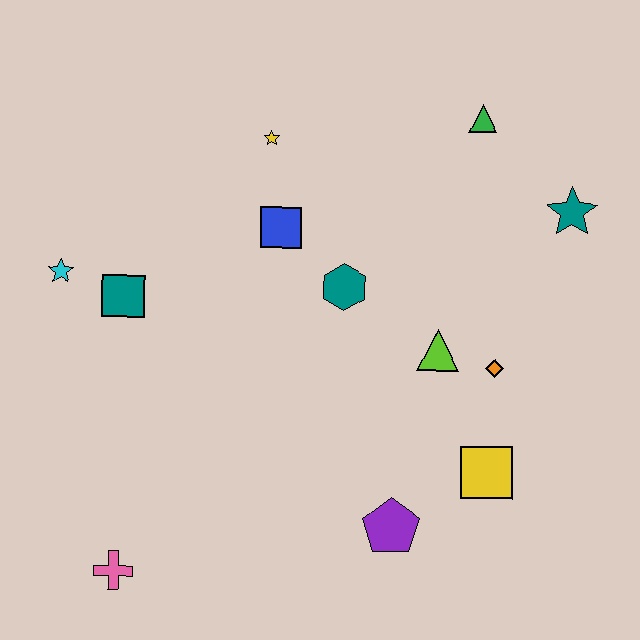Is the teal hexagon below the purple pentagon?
No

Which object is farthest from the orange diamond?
The cyan star is farthest from the orange diamond.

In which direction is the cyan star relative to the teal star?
The cyan star is to the left of the teal star.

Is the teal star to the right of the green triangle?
Yes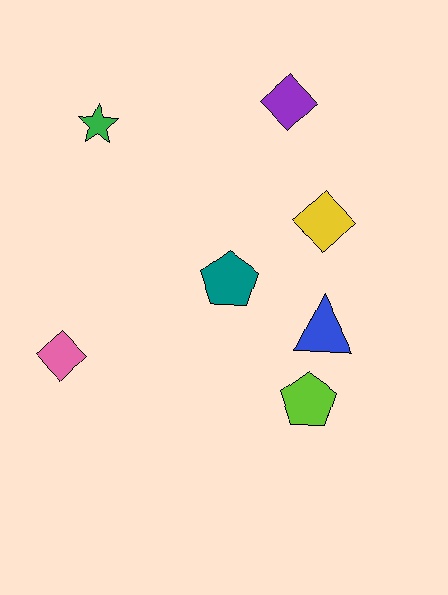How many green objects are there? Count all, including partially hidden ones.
There is 1 green object.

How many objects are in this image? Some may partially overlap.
There are 7 objects.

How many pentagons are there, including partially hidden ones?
There are 2 pentagons.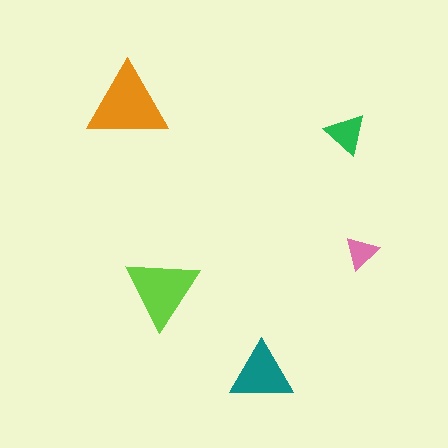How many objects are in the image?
There are 5 objects in the image.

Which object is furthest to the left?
The orange triangle is leftmost.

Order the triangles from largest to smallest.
the orange one, the lime one, the teal one, the green one, the pink one.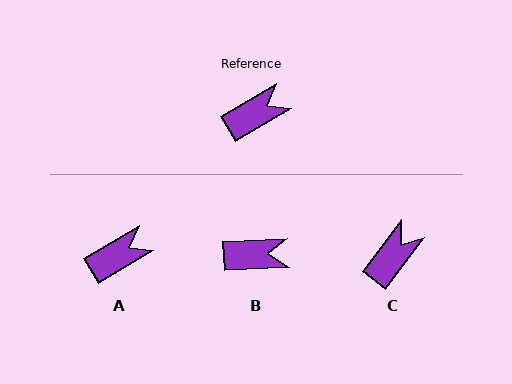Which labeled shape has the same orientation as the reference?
A.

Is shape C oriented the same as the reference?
No, it is off by about 22 degrees.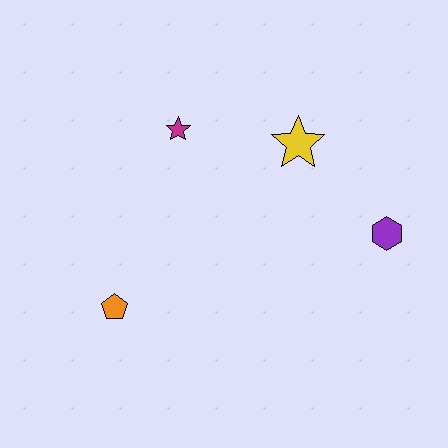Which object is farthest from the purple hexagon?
The orange pentagon is farthest from the purple hexagon.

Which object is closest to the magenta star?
The yellow star is closest to the magenta star.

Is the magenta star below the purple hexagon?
No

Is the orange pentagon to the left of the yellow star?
Yes